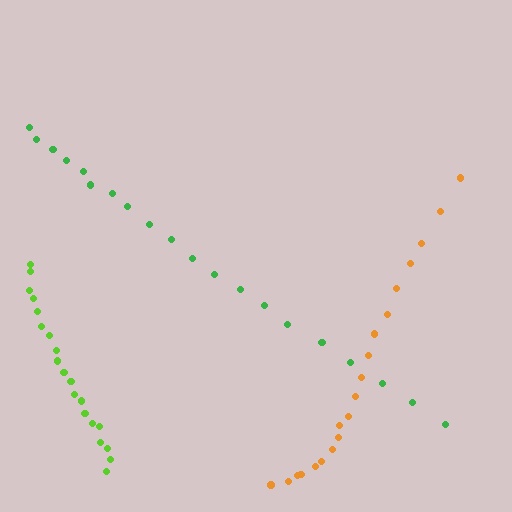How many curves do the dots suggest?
There are 3 distinct paths.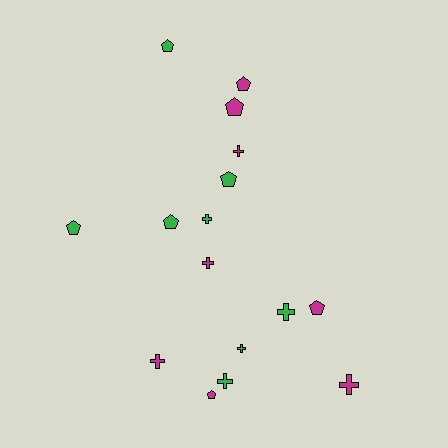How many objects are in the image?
There are 16 objects.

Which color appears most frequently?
Green, with 8 objects.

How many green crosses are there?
There are 4 green crosses.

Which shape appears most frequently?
Pentagon, with 8 objects.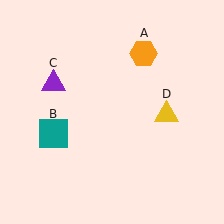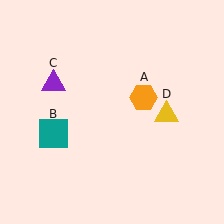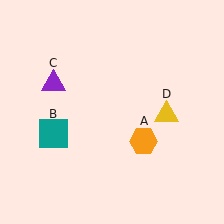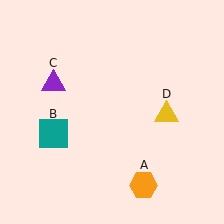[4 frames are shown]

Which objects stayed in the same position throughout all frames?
Teal square (object B) and purple triangle (object C) and yellow triangle (object D) remained stationary.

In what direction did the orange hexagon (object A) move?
The orange hexagon (object A) moved down.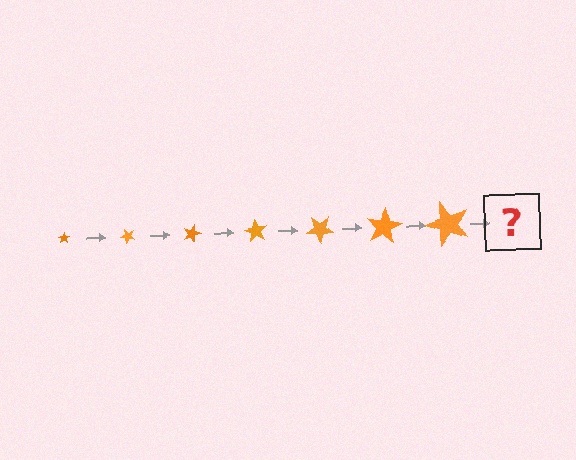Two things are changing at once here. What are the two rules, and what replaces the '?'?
The two rules are that the star grows larger each step and it rotates 45 degrees each step. The '?' should be a star, larger than the previous one and rotated 315 degrees from the start.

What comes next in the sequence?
The next element should be a star, larger than the previous one and rotated 315 degrees from the start.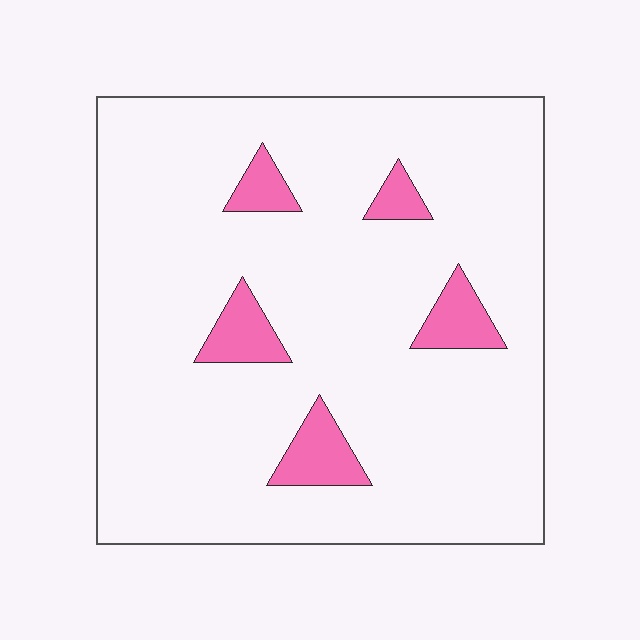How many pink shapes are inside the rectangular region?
5.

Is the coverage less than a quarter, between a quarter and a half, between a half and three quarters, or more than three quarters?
Less than a quarter.